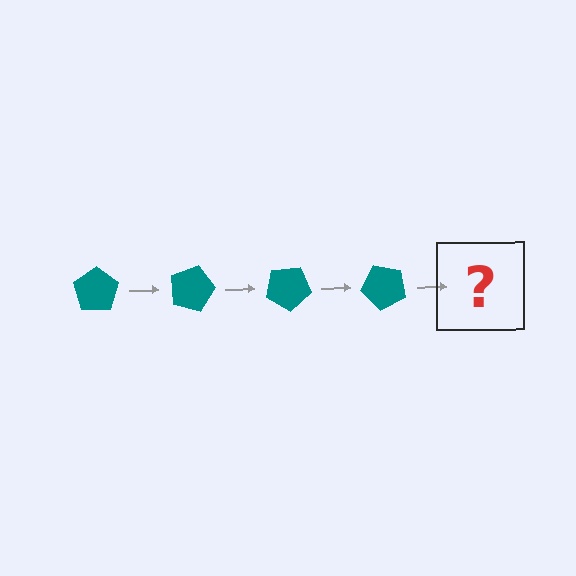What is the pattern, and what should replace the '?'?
The pattern is that the pentagon rotates 15 degrees each step. The '?' should be a teal pentagon rotated 60 degrees.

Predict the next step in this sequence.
The next step is a teal pentagon rotated 60 degrees.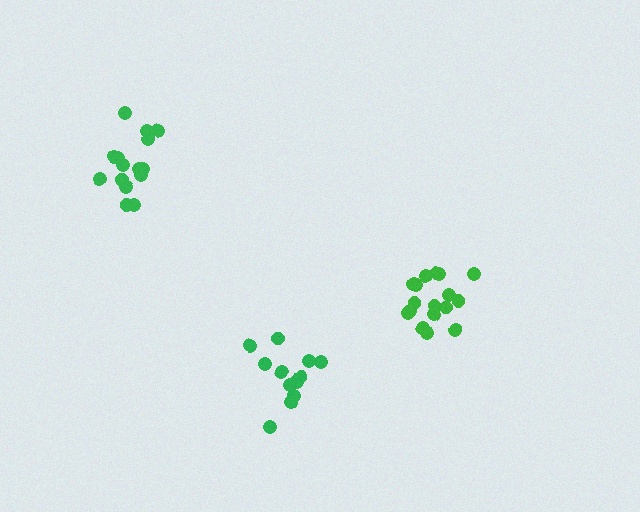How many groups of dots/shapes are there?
There are 3 groups.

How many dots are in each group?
Group 1: 15 dots, Group 2: 17 dots, Group 3: 12 dots (44 total).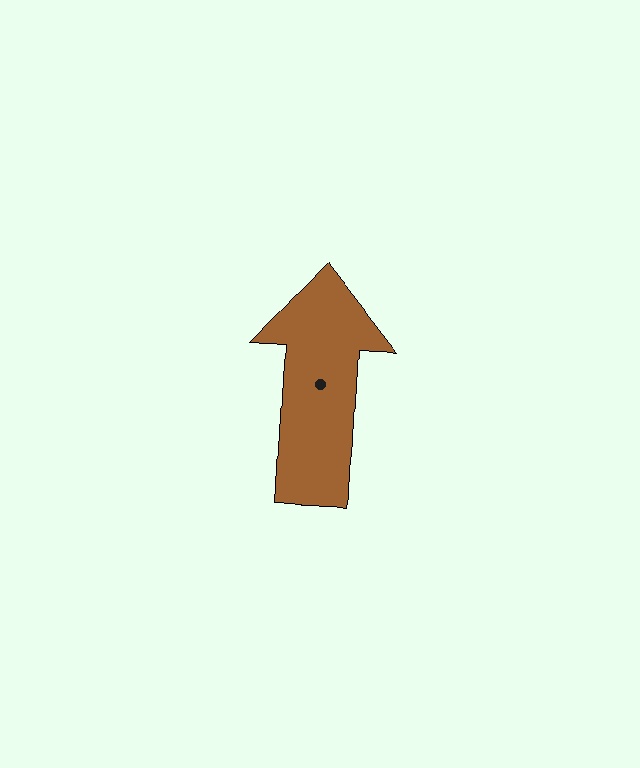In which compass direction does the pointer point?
North.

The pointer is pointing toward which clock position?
Roughly 12 o'clock.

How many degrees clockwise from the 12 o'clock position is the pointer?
Approximately 3 degrees.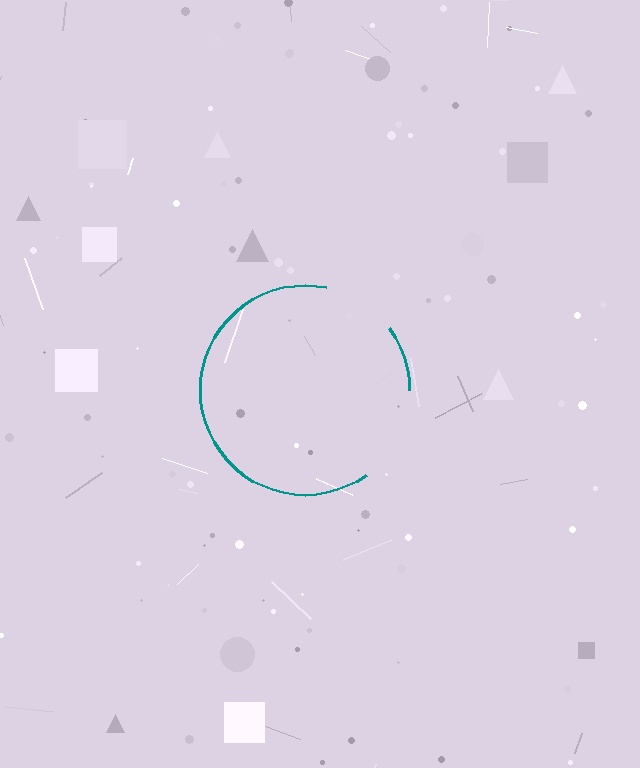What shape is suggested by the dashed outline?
The dashed outline suggests a circle.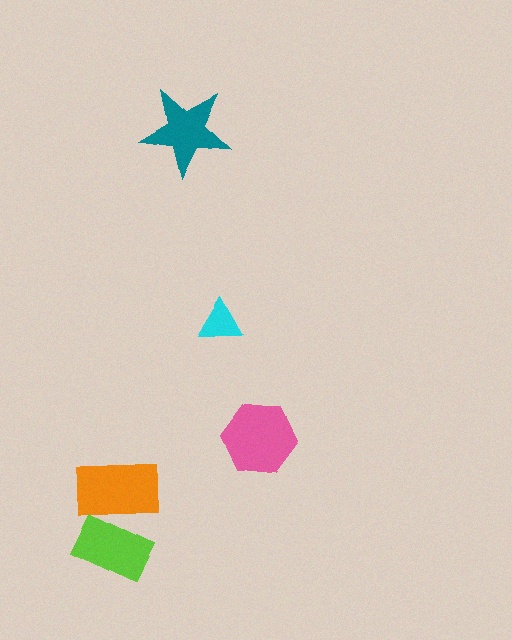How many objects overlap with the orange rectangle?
1 object overlaps with the orange rectangle.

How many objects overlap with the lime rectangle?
1 object overlaps with the lime rectangle.